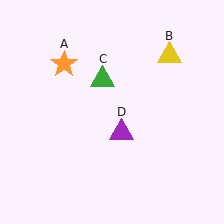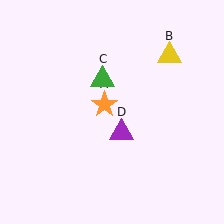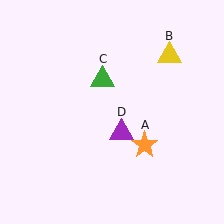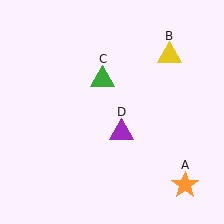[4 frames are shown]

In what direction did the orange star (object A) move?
The orange star (object A) moved down and to the right.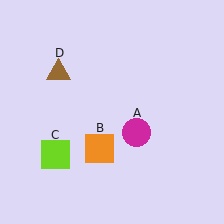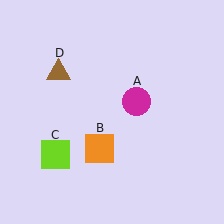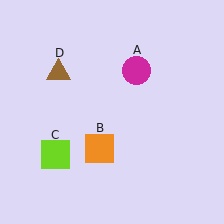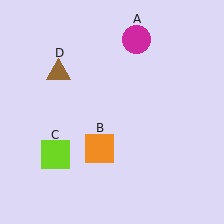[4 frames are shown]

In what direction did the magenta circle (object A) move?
The magenta circle (object A) moved up.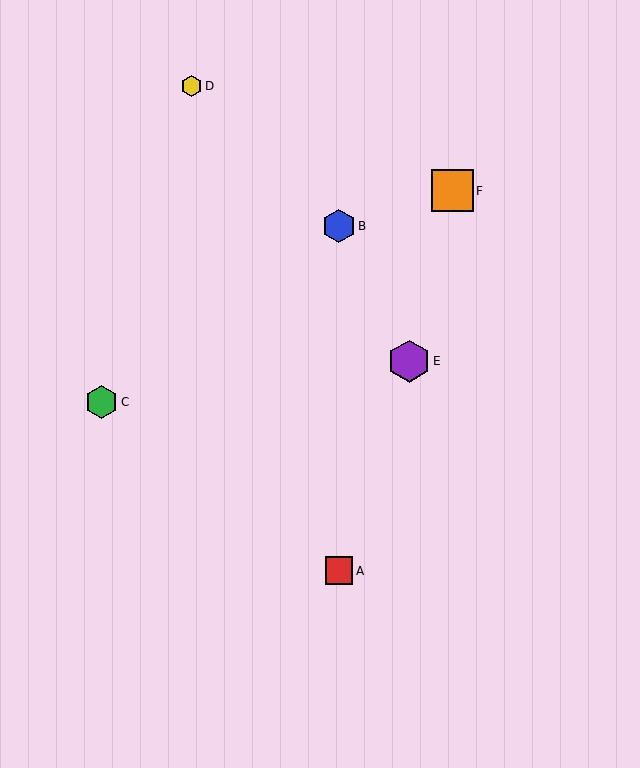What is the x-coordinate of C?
Object C is at x≈102.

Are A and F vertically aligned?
No, A is at x≈339 and F is at x≈452.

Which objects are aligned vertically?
Objects A, B are aligned vertically.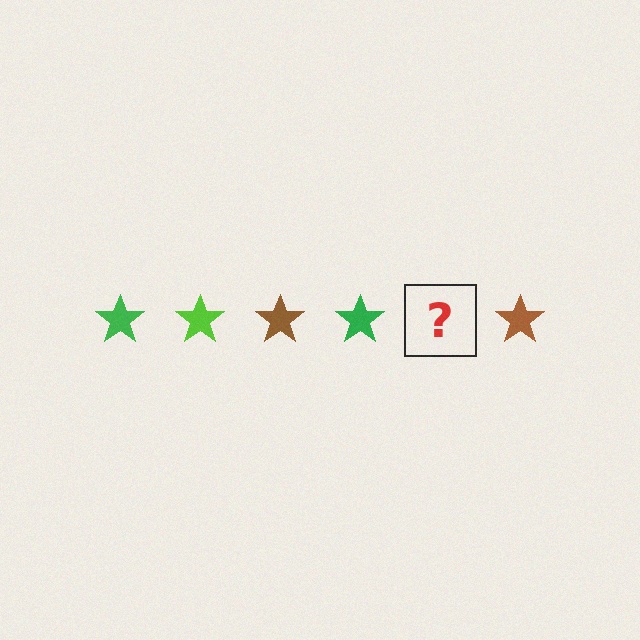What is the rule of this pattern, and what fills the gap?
The rule is that the pattern cycles through green, lime, brown stars. The gap should be filled with a lime star.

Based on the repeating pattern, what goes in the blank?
The blank should be a lime star.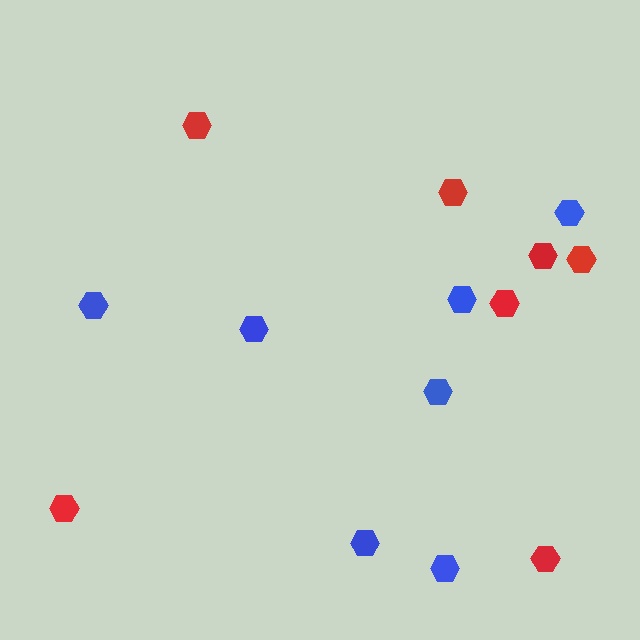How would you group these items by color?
There are 2 groups: one group of blue hexagons (7) and one group of red hexagons (7).